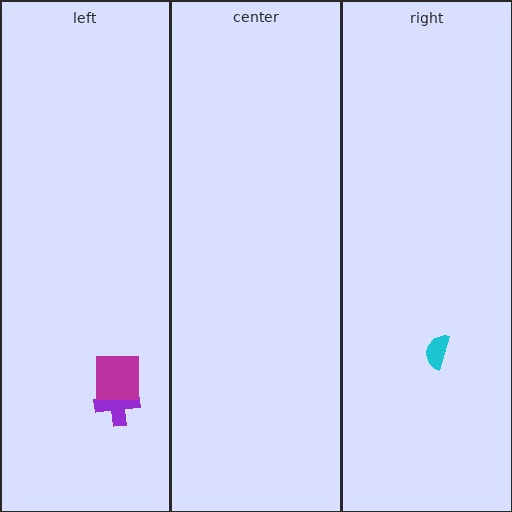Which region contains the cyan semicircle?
The right region.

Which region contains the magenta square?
The left region.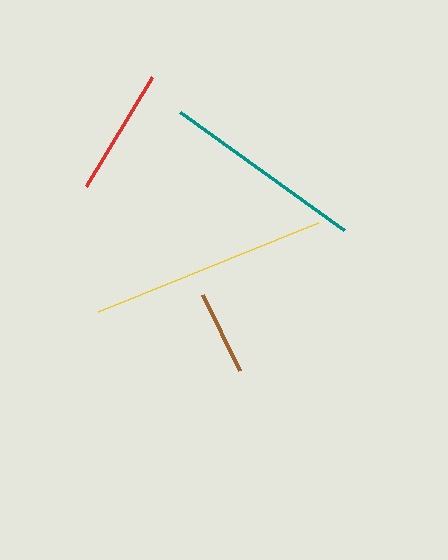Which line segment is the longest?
The yellow line is the longest at approximately 237 pixels.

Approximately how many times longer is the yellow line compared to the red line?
The yellow line is approximately 1.9 times the length of the red line.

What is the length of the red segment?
The red segment is approximately 127 pixels long.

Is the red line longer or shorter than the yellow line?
The yellow line is longer than the red line.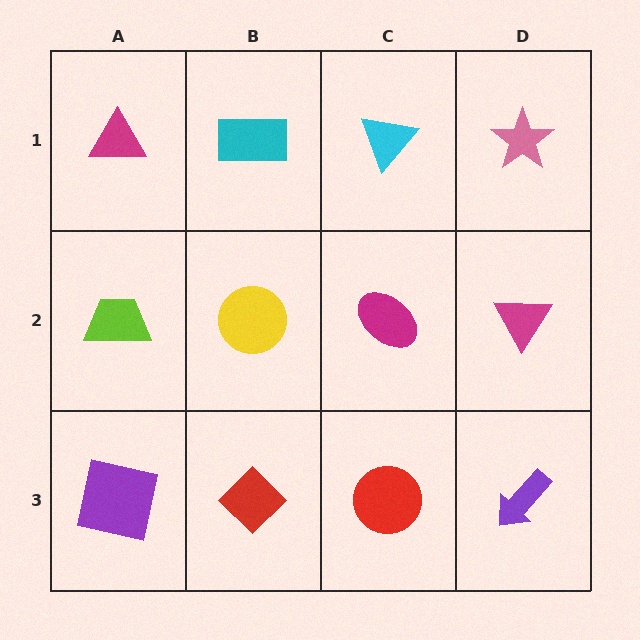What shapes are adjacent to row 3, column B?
A yellow circle (row 2, column B), a purple square (row 3, column A), a red circle (row 3, column C).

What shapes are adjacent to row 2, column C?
A cyan triangle (row 1, column C), a red circle (row 3, column C), a yellow circle (row 2, column B), a magenta triangle (row 2, column D).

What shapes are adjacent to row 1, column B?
A yellow circle (row 2, column B), a magenta triangle (row 1, column A), a cyan triangle (row 1, column C).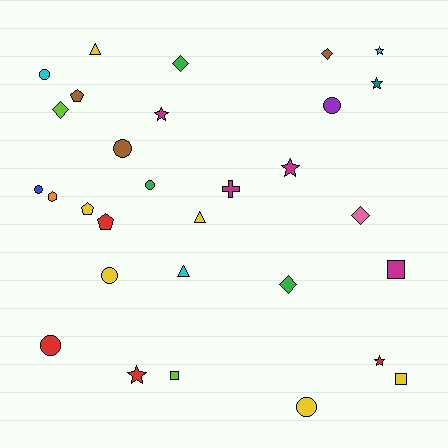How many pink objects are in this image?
There is 1 pink object.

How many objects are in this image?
There are 30 objects.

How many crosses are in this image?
There is 1 cross.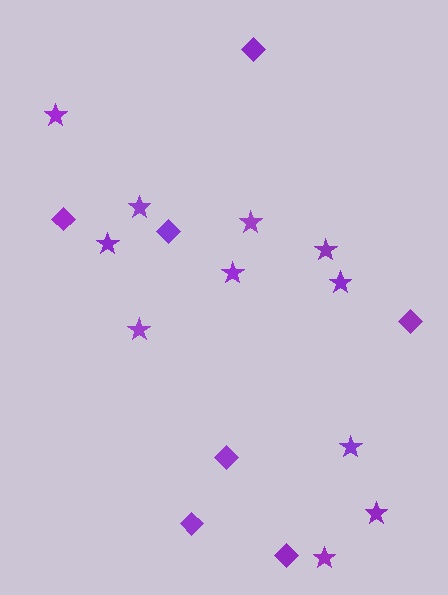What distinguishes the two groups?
There are 2 groups: one group of stars (11) and one group of diamonds (7).